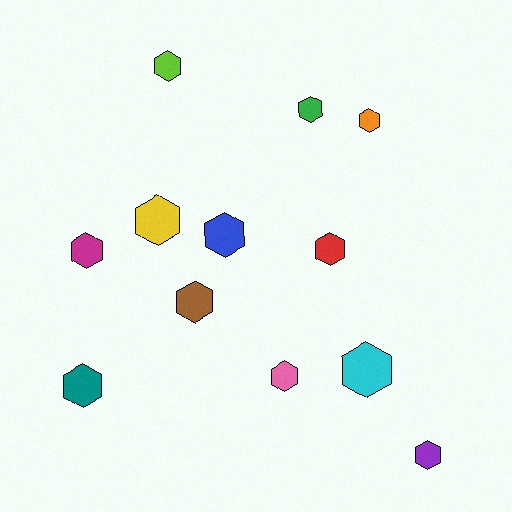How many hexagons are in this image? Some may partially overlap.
There are 12 hexagons.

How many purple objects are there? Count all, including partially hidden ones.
There is 1 purple object.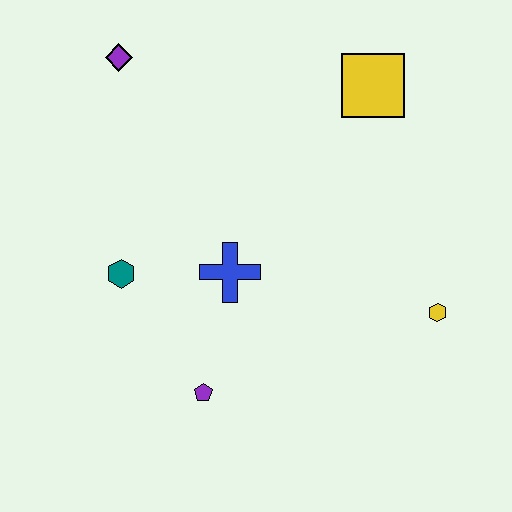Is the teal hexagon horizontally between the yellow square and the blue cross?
No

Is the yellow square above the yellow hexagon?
Yes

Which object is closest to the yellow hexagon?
The blue cross is closest to the yellow hexagon.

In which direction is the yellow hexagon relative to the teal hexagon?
The yellow hexagon is to the right of the teal hexagon.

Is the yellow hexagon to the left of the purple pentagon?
No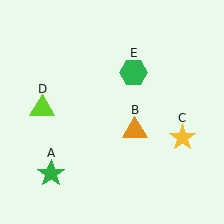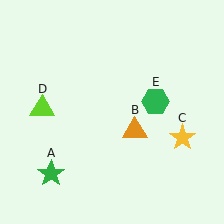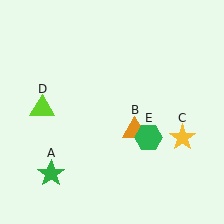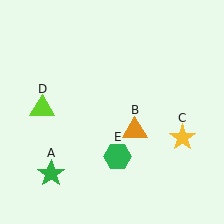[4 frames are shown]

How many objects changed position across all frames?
1 object changed position: green hexagon (object E).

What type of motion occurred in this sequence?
The green hexagon (object E) rotated clockwise around the center of the scene.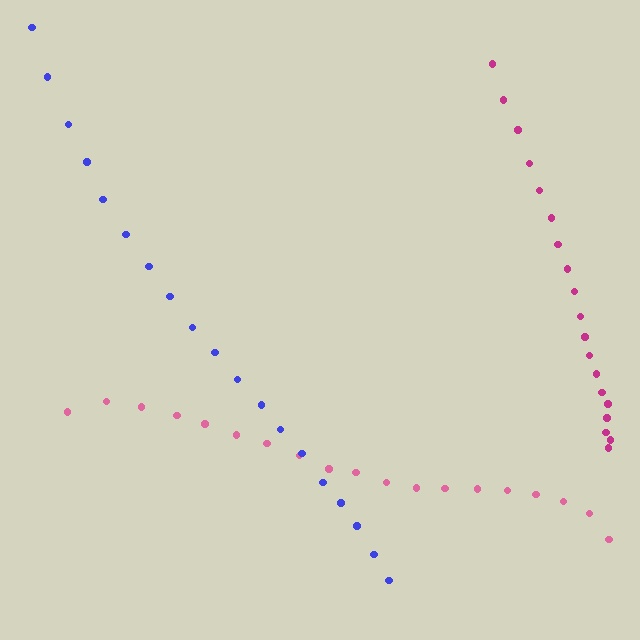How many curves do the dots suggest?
There are 3 distinct paths.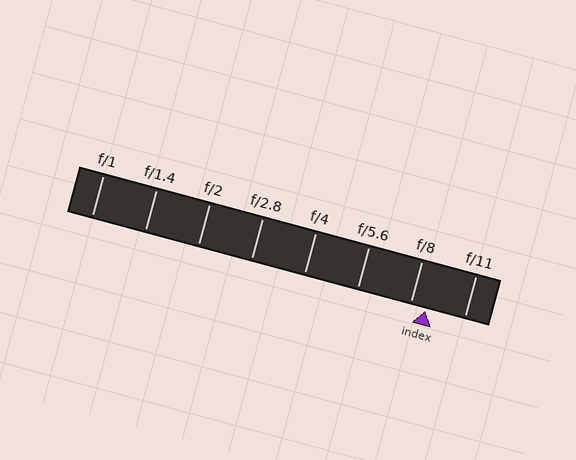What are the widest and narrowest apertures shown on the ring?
The widest aperture shown is f/1 and the narrowest is f/11.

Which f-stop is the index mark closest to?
The index mark is closest to f/8.